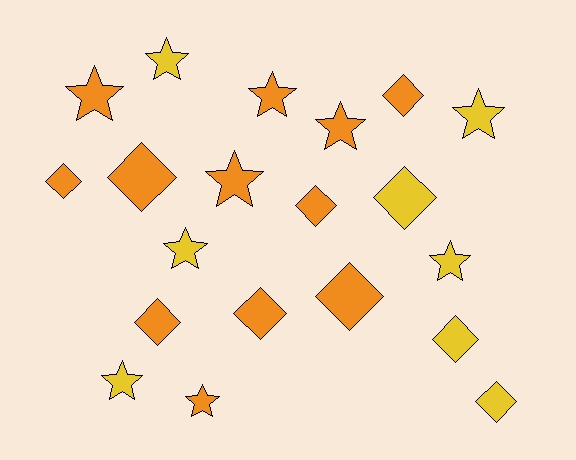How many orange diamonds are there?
There are 7 orange diamonds.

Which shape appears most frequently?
Star, with 10 objects.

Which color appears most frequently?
Orange, with 12 objects.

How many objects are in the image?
There are 20 objects.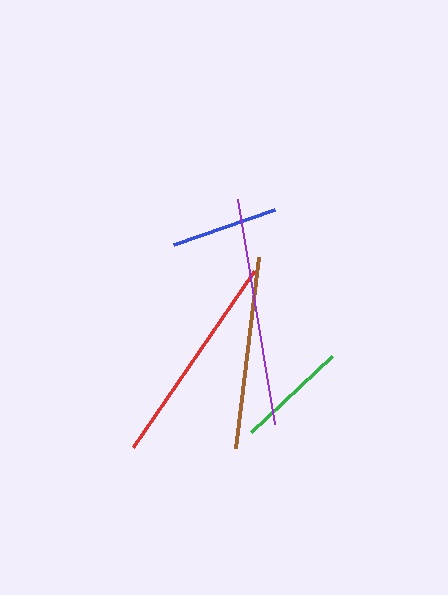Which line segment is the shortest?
The blue line is the shortest at approximately 107 pixels.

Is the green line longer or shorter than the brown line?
The brown line is longer than the green line.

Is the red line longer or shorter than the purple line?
The purple line is longer than the red line.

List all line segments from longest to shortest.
From longest to shortest: purple, red, brown, green, blue.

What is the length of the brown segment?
The brown segment is approximately 192 pixels long.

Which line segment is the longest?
The purple line is the longest at approximately 228 pixels.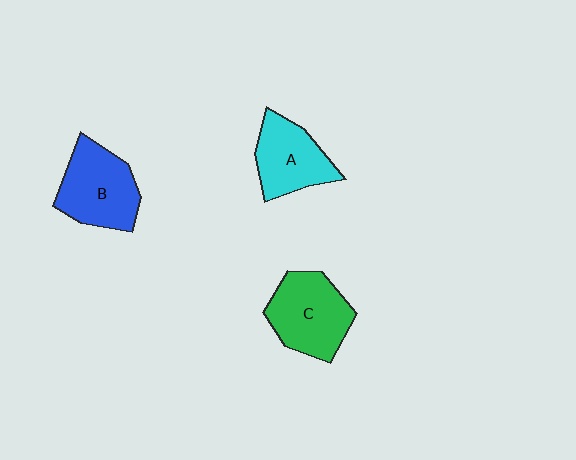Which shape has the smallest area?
Shape A (cyan).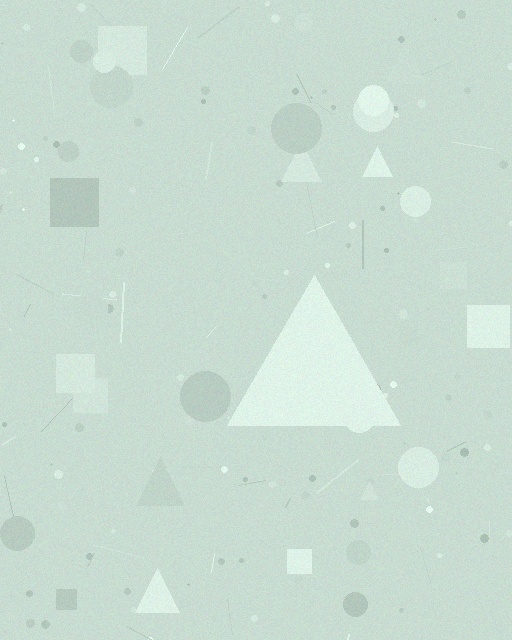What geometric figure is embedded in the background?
A triangle is embedded in the background.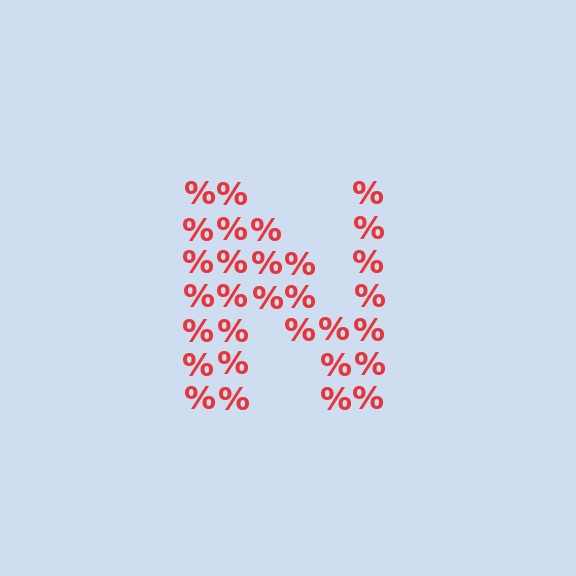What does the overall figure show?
The overall figure shows the letter N.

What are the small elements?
The small elements are percent signs.